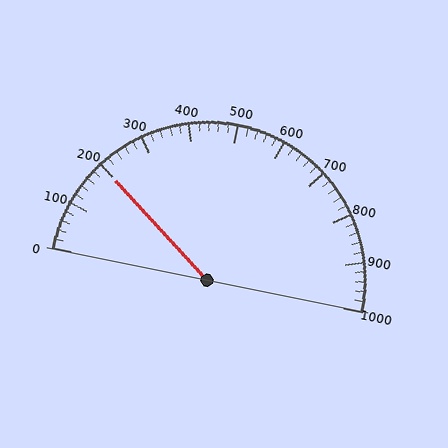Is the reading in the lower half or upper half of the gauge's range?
The reading is in the lower half of the range (0 to 1000).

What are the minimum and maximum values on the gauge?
The gauge ranges from 0 to 1000.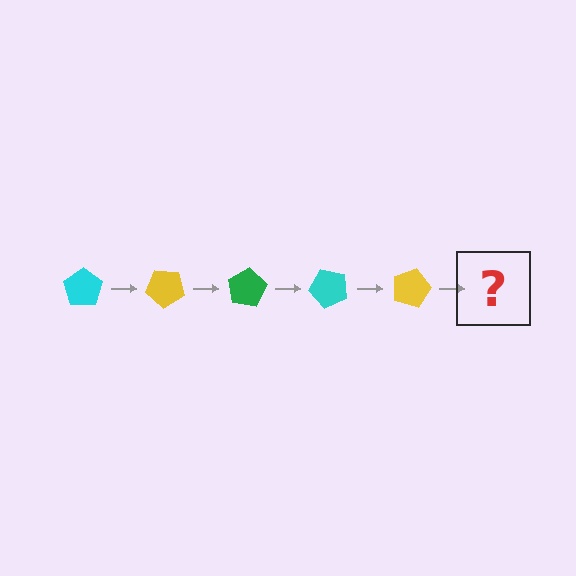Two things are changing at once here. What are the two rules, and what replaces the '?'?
The two rules are that it rotates 40 degrees each step and the color cycles through cyan, yellow, and green. The '?' should be a green pentagon, rotated 200 degrees from the start.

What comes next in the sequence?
The next element should be a green pentagon, rotated 200 degrees from the start.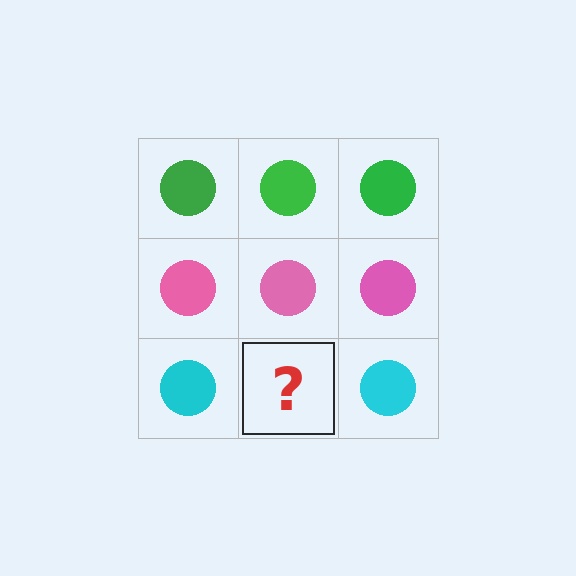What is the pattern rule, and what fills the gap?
The rule is that each row has a consistent color. The gap should be filled with a cyan circle.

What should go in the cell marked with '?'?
The missing cell should contain a cyan circle.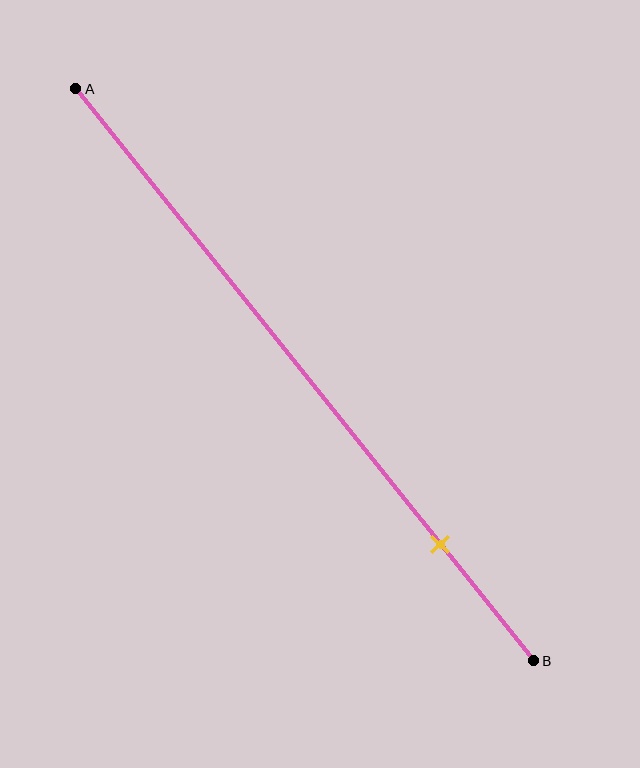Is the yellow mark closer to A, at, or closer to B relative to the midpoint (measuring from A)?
The yellow mark is closer to point B than the midpoint of segment AB.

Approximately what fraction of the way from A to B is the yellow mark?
The yellow mark is approximately 80% of the way from A to B.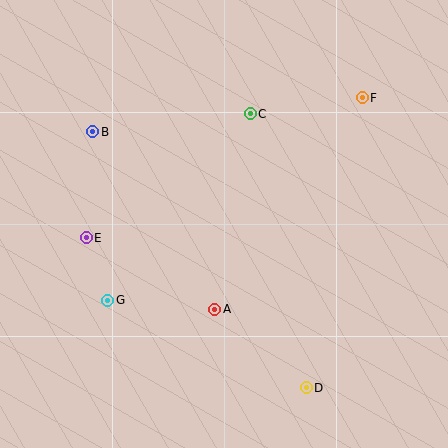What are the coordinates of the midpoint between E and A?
The midpoint between E and A is at (150, 274).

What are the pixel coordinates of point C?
Point C is at (250, 114).